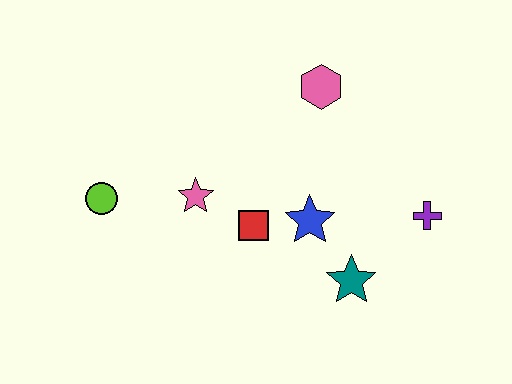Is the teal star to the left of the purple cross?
Yes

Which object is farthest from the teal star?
The lime circle is farthest from the teal star.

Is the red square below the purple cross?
Yes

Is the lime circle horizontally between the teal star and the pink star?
No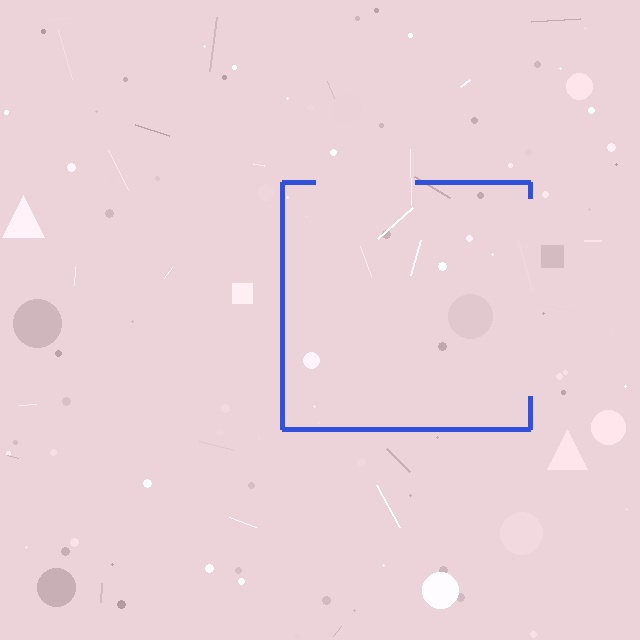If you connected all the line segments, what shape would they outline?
They would outline a square.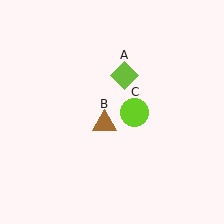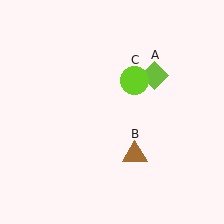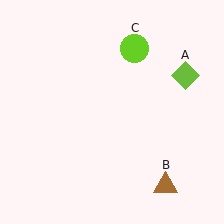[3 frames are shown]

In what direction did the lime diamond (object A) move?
The lime diamond (object A) moved right.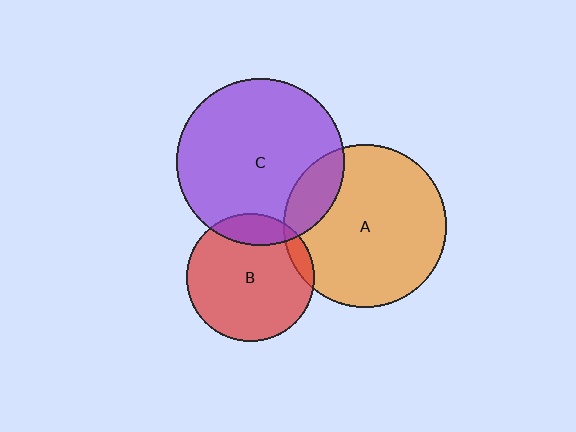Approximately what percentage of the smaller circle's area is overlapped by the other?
Approximately 15%.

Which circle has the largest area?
Circle C (purple).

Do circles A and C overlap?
Yes.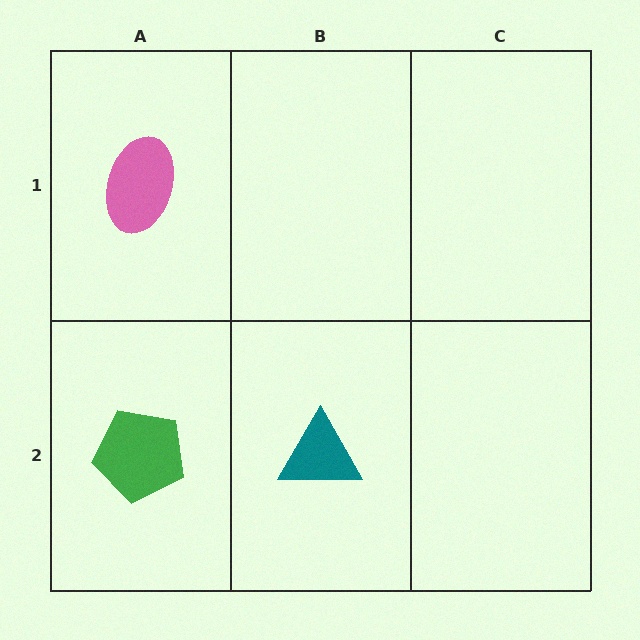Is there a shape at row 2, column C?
No, that cell is empty.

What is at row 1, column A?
A pink ellipse.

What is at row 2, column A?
A green pentagon.